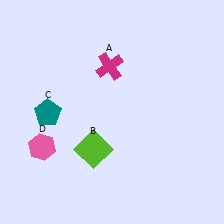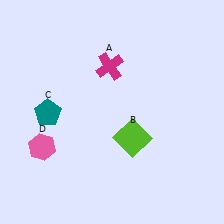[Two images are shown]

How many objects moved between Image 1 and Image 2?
1 object moved between the two images.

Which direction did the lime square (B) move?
The lime square (B) moved right.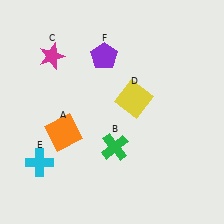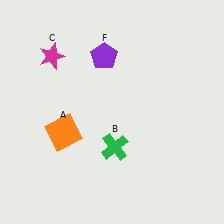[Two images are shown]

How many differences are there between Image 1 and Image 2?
There are 2 differences between the two images.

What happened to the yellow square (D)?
The yellow square (D) was removed in Image 2. It was in the top-right area of Image 1.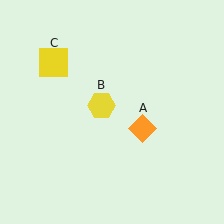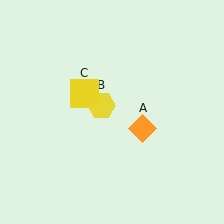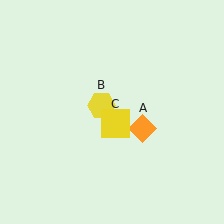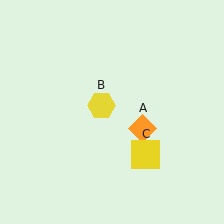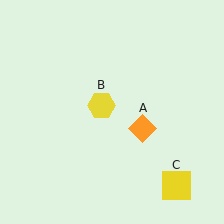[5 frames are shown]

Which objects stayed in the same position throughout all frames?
Orange diamond (object A) and yellow hexagon (object B) remained stationary.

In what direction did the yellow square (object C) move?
The yellow square (object C) moved down and to the right.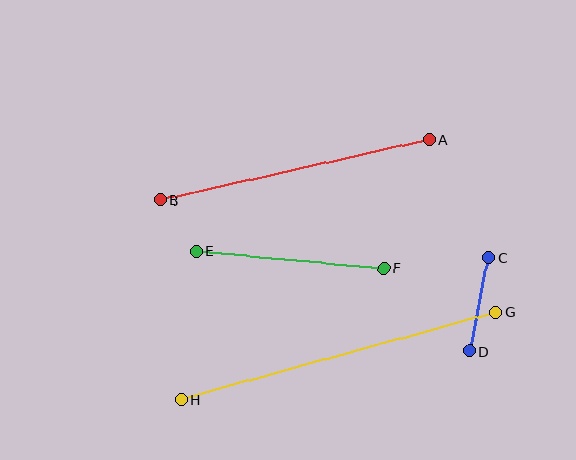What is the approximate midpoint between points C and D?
The midpoint is at approximately (479, 304) pixels.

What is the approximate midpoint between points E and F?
The midpoint is at approximately (290, 260) pixels.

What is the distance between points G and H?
The distance is approximately 326 pixels.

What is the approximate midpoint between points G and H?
The midpoint is at approximately (338, 356) pixels.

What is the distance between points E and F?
The distance is approximately 189 pixels.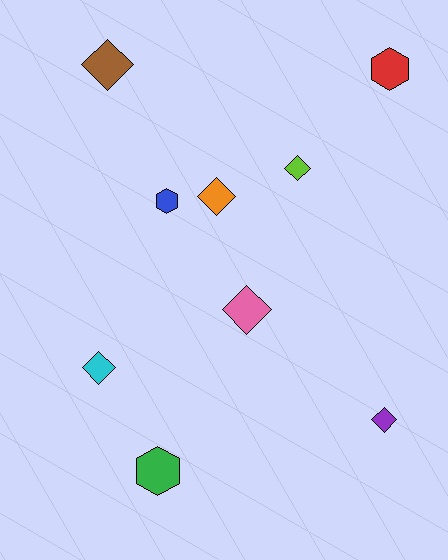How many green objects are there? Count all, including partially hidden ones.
There is 1 green object.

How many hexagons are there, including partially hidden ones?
There are 3 hexagons.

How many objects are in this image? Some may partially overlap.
There are 9 objects.